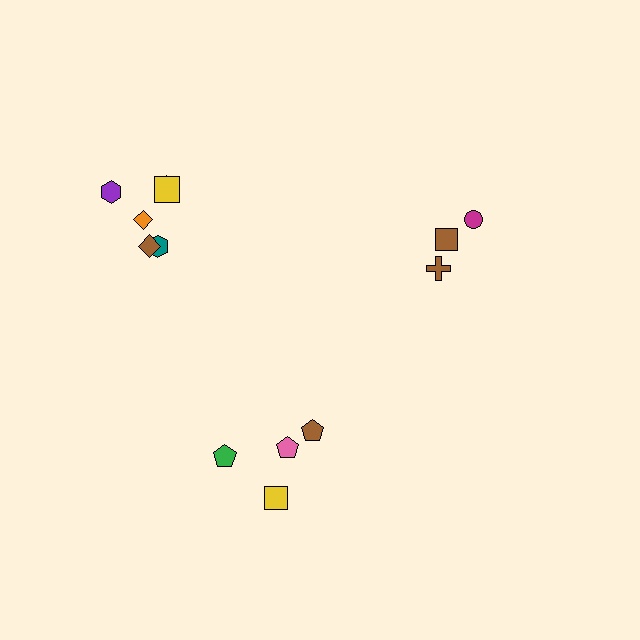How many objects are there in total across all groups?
There are 13 objects.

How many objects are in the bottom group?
There are 4 objects.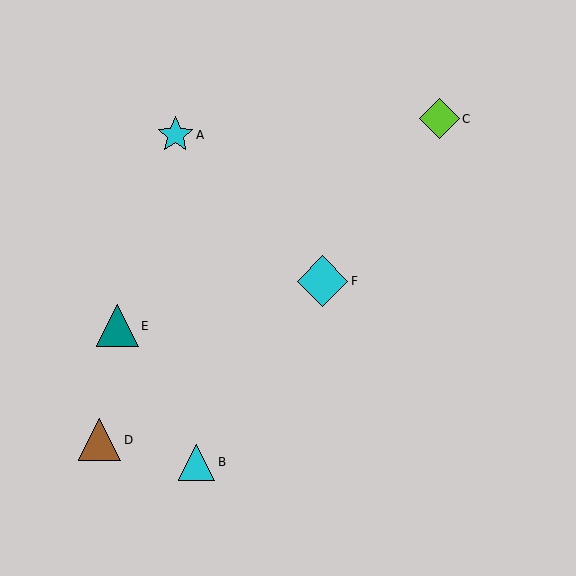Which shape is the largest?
The cyan diamond (labeled F) is the largest.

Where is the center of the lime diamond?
The center of the lime diamond is at (440, 119).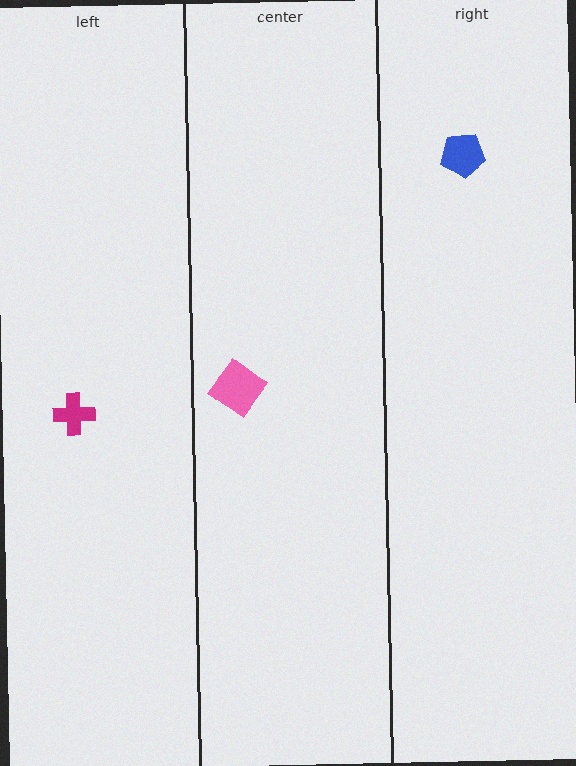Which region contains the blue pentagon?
The right region.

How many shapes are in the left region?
1.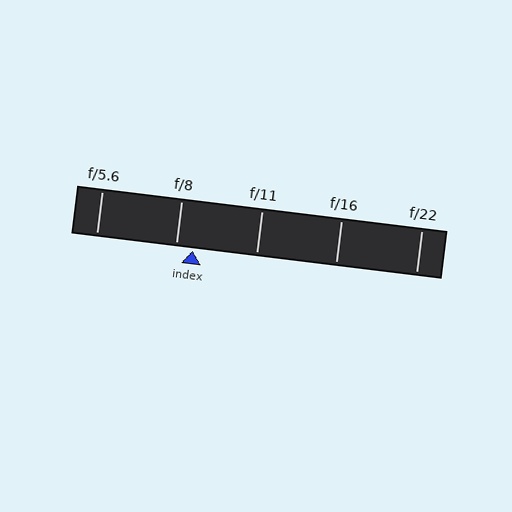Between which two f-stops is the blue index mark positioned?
The index mark is between f/8 and f/11.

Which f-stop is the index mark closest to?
The index mark is closest to f/8.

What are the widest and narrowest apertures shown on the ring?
The widest aperture shown is f/5.6 and the narrowest is f/22.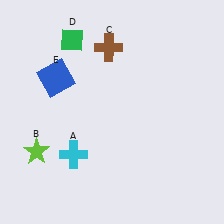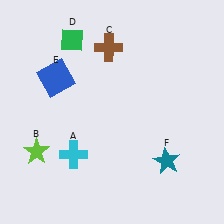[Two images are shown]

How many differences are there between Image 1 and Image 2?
There is 1 difference between the two images.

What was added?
A teal star (F) was added in Image 2.